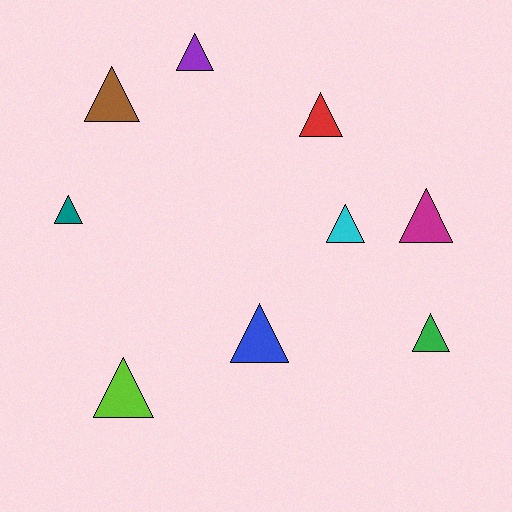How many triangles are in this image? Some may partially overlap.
There are 9 triangles.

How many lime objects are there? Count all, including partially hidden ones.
There is 1 lime object.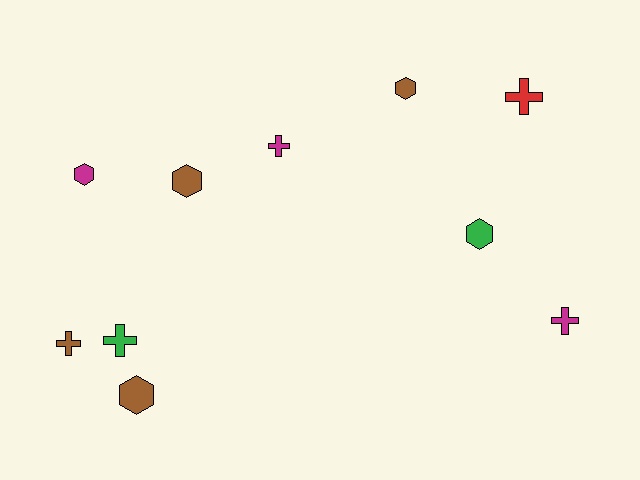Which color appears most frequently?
Brown, with 4 objects.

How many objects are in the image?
There are 10 objects.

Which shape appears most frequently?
Cross, with 5 objects.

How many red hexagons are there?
There are no red hexagons.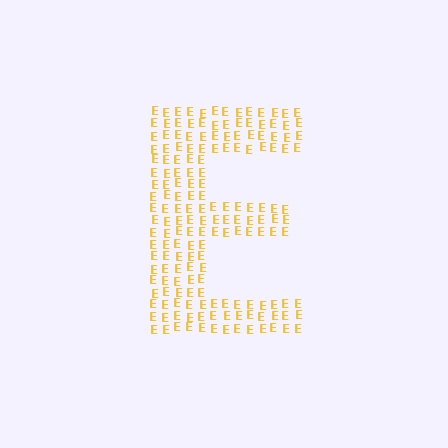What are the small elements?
The small elements are letter E's.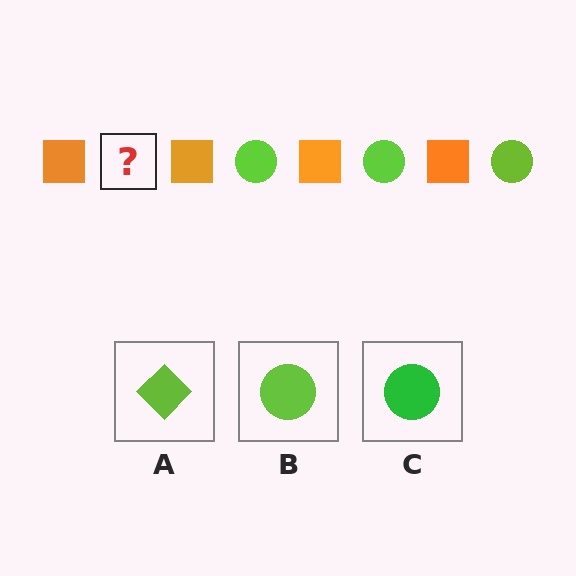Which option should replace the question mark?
Option B.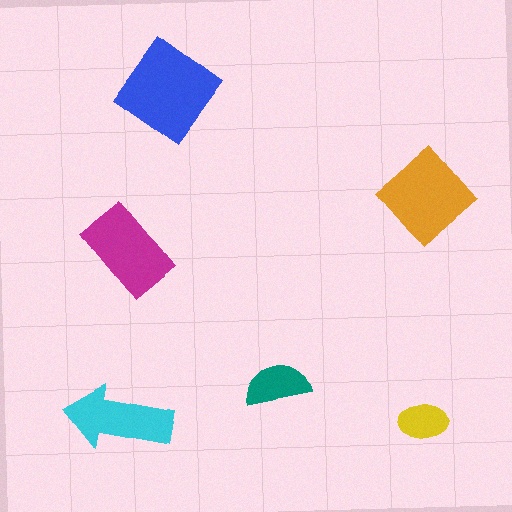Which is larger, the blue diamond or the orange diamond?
The blue diamond.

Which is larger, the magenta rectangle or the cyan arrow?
The magenta rectangle.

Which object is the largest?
The blue diamond.